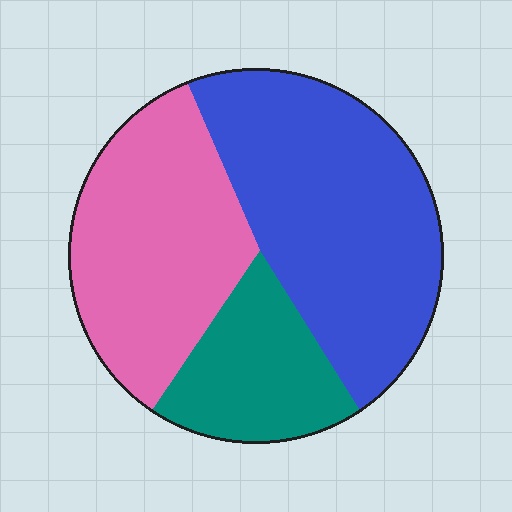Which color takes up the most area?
Blue, at roughly 45%.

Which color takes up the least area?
Teal, at roughly 20%.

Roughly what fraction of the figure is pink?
Pink covers 35% of the figure.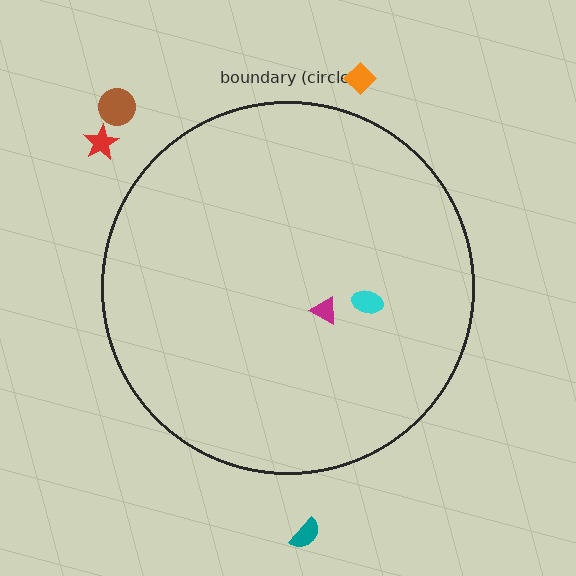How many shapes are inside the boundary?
2 inside, 4 outside.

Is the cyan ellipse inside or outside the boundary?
Inside.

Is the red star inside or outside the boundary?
Outside.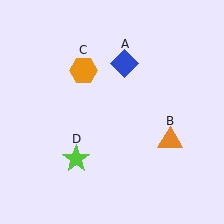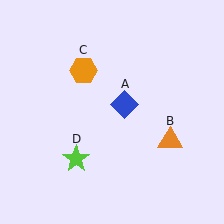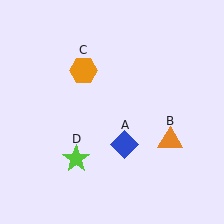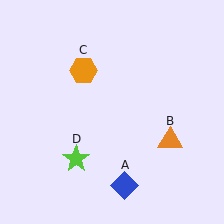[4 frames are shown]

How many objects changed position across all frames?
1 object changed position: blue diamond (object A).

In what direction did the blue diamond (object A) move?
The blue diamond (object A) moved down.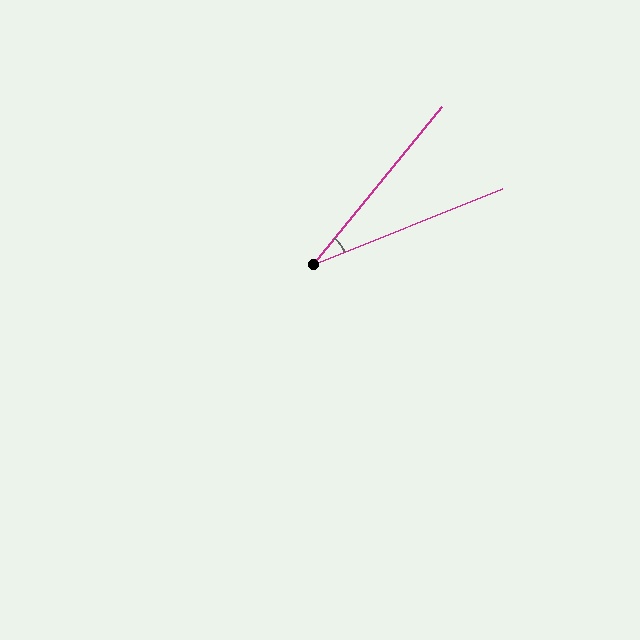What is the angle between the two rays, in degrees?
Approximately 29 degrees.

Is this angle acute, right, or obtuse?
It is acute.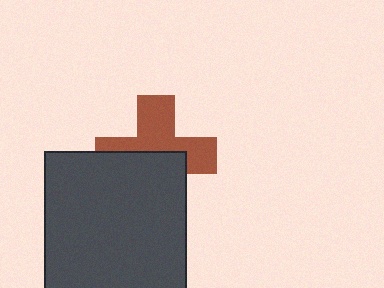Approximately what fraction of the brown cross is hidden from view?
Roughly 48% of the brown cross is hidden behind the dark gray square.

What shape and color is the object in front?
The object in front is a dark gray square.